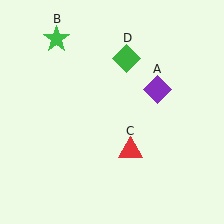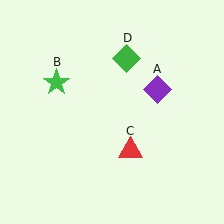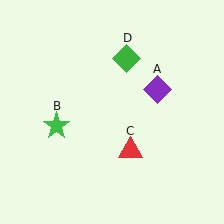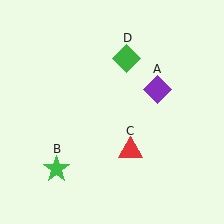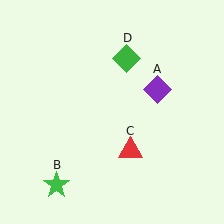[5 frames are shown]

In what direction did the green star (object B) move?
The green star (object B) moved down.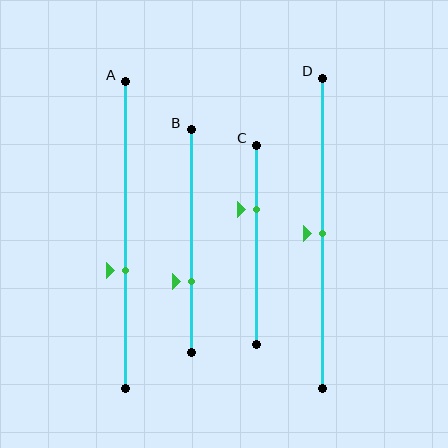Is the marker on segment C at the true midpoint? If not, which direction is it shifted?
No, the marker on segment C is shifted upward by about 18% of the segment length.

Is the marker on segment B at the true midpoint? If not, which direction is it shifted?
No, the marker on segment B is shifted downward by about 18% of the segment length.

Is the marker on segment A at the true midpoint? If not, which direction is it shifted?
No, the marker on segment A is shifted downward by about 11% of the segment length.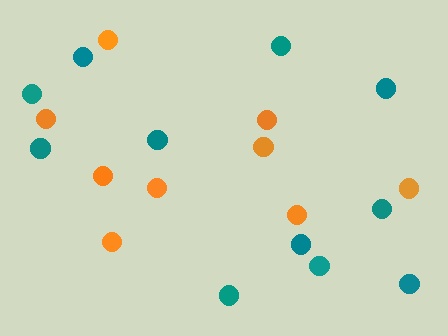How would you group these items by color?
There are 2 groups: one group of orange circles (9) and one group of teal circles (11).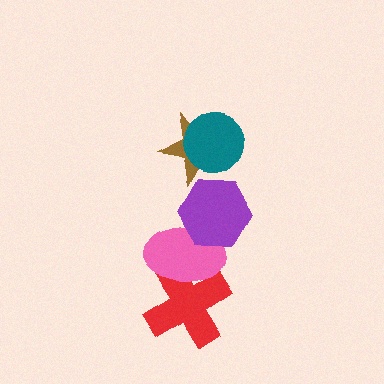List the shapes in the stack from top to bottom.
From top to bottom: the teal circle, the brown star, the purple hexagon, the pink ellipse, the red cross.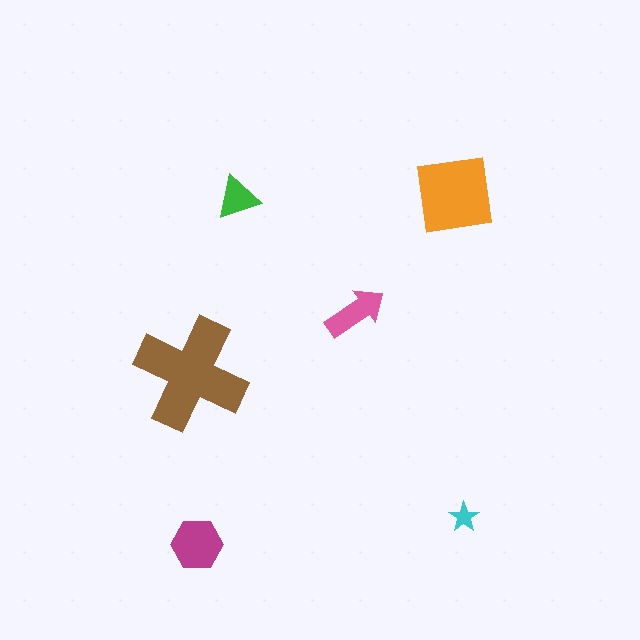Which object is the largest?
The brown cross.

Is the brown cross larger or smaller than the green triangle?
Larger.